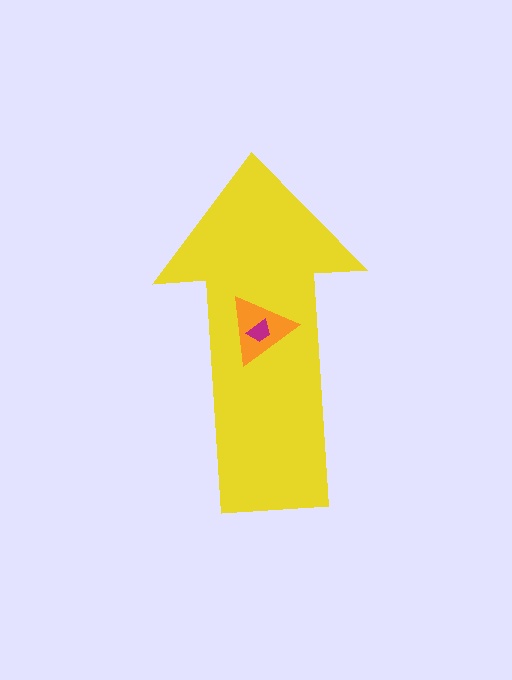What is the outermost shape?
The yellow arrow.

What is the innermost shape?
The magenta trapezoid.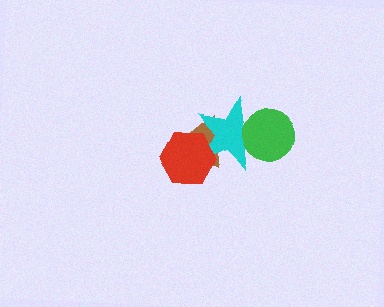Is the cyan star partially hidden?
Yes, it is partially covered by another shape.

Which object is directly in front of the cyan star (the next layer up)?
The red hexagon is directly in front of the cyan star.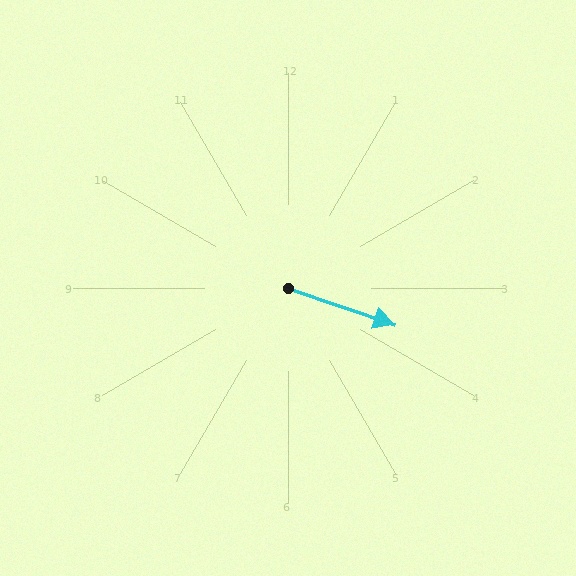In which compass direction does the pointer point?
East.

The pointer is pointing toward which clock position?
Roughly 4 o'clock.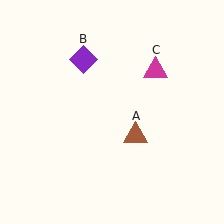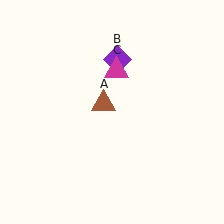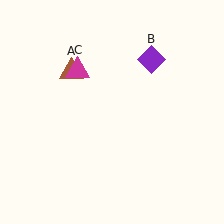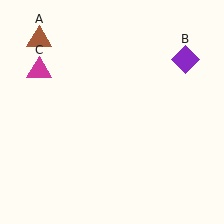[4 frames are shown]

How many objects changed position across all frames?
3 objects changed position: brown triangle (object A), purple diamond (object B), magenta triangle (object C).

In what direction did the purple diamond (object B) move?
The purple diamond (object B) moved right.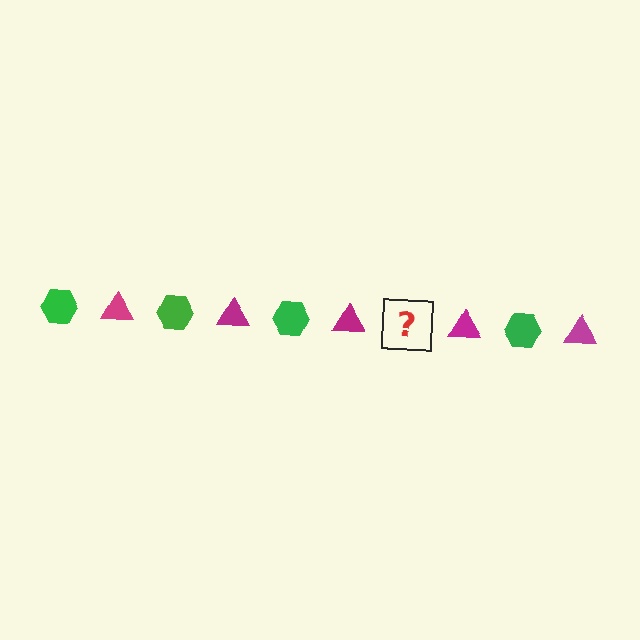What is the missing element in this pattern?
The missing element is a green hexagon.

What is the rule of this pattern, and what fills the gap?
The rule is that the pattern alternates between green hexagon and magenta triangle. The gap should be filled with a green hexagon.